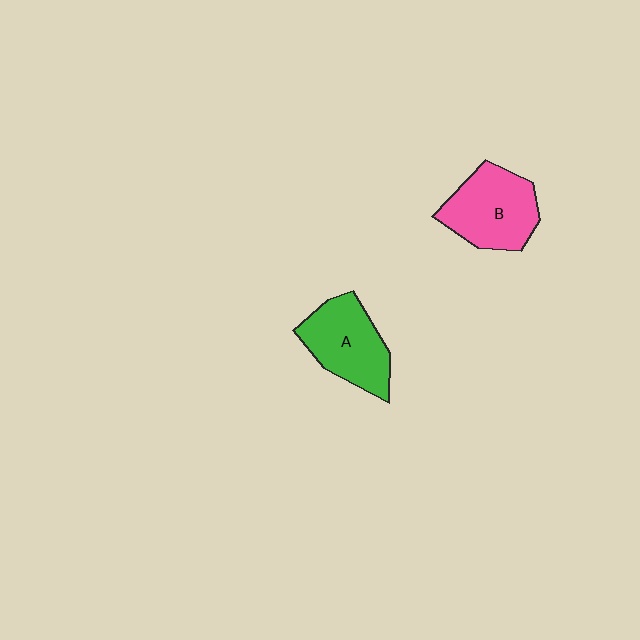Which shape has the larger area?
Shape B (pink).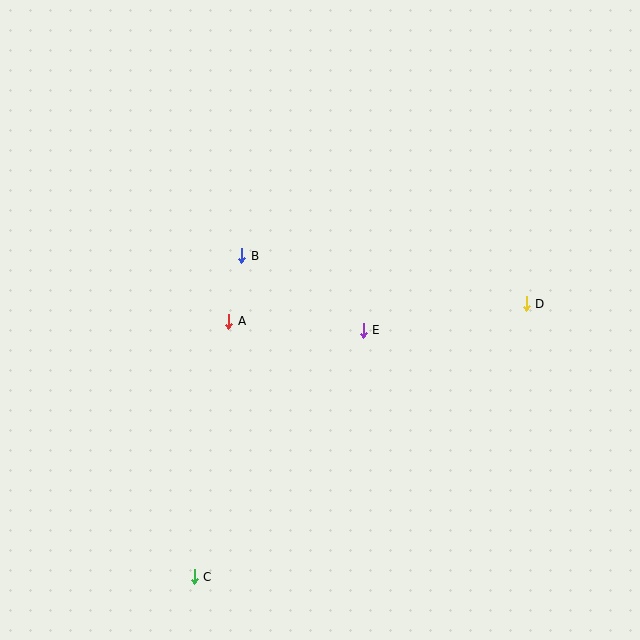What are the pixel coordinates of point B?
Point B is at (242, 256).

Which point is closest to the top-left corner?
Point B is closest to the top-left corner.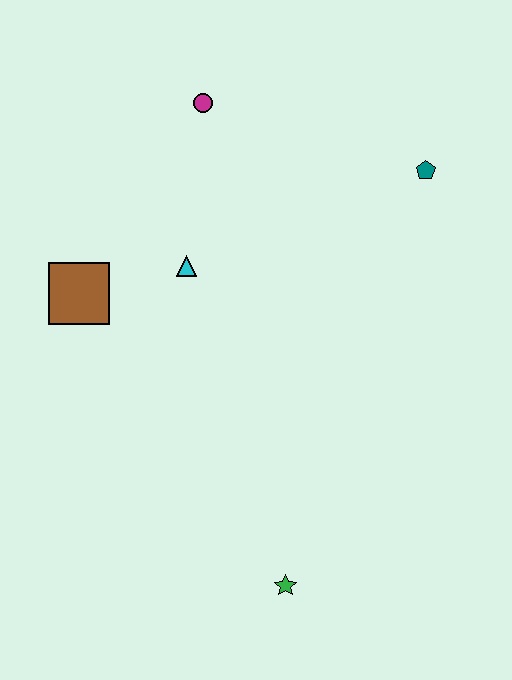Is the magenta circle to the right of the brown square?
Yes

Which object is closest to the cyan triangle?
The brown square is closest to the cyan triangle.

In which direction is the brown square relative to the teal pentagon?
The brown square is to the left of the teal pentagon.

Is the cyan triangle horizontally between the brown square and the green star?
Yes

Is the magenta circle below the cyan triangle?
No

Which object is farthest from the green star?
The magenta circle is farthest from the green star.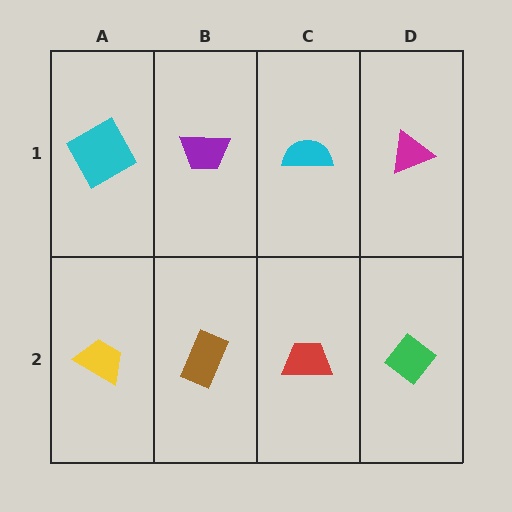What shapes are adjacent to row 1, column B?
A brown rectangle (row 2, column B), a cyan square (row 1, column A), a cyan semicircle (row 1, column C).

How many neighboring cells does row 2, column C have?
3.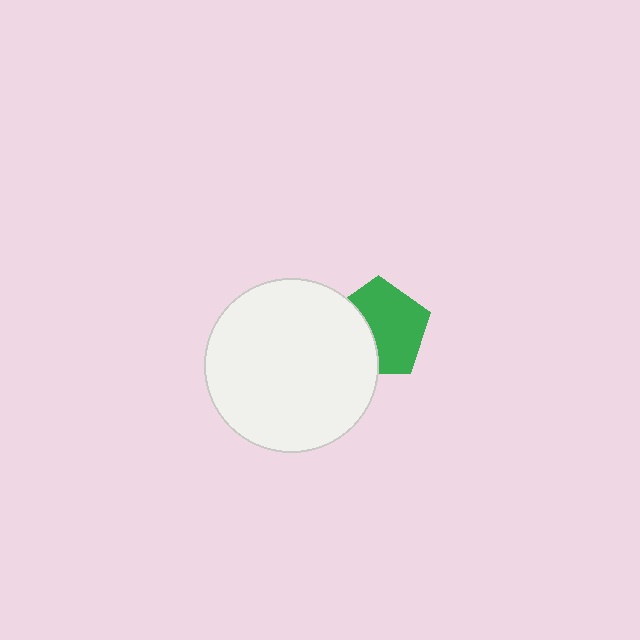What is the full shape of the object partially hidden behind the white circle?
The partially hidden object is a green pentagon.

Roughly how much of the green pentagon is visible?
About half of it is visible (roughly 64%).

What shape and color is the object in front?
The object in front is a white circle.